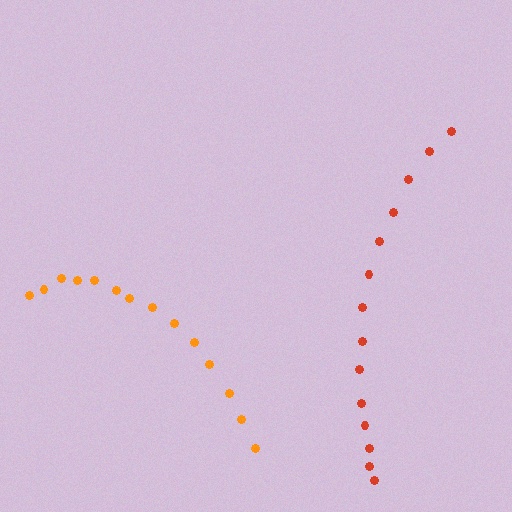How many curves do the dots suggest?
There are 2 distinct paths.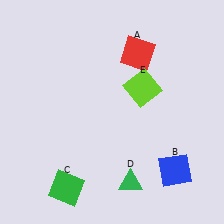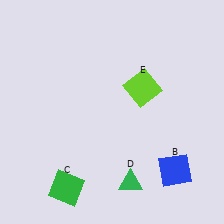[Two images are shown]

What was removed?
The red square (A) was removed in Image 2.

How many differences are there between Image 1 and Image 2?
There is 1 difference between the two images.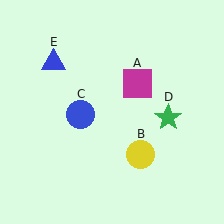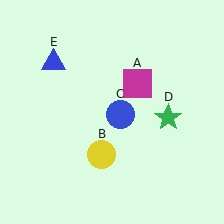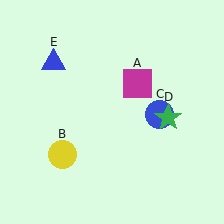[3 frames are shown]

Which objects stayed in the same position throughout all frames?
Magenta square (object A) and green star (object D) and blue triangle (object E) remained stationary.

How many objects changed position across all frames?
2 objects changed position: yellow circle (object B), blue circle (object C).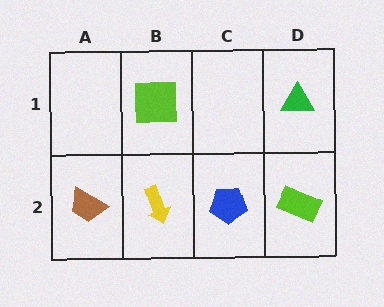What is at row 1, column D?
A green triangle.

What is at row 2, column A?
A brown trapezoid.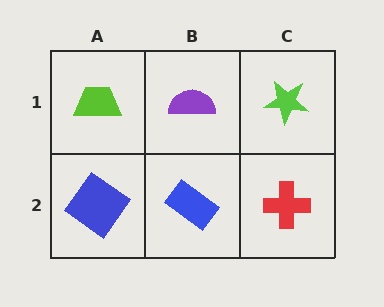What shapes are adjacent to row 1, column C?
A red cross (row 2, column C), a purple semicircle (row 1, column B).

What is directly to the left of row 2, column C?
A blue rectangle.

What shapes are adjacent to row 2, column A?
A lime trapezoid (row 1, column A), a blue rectangle (row 2, column B).